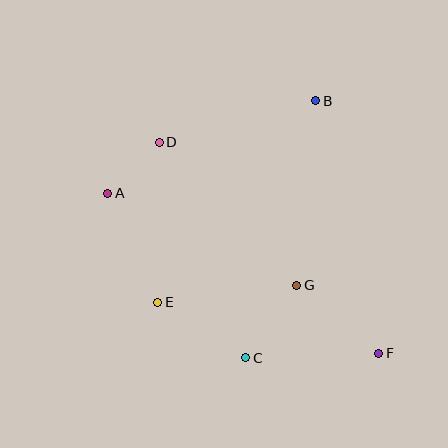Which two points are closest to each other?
Points A and D are closest to each other.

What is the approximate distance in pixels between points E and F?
The distance between E and F is approximately 227 pixels.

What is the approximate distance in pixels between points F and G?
The distance between F and G is approximately 107 pixels.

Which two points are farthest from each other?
Points A and F are farthest from each other.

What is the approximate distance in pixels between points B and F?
The distance between B and F is approximately 260 pixels.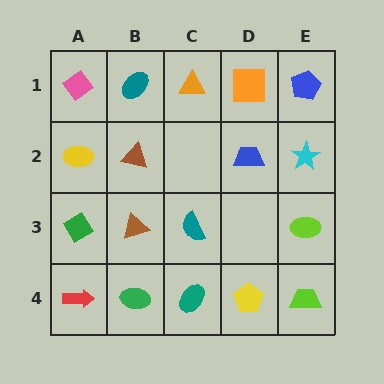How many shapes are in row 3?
4 shapes.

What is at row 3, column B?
A brown triangle.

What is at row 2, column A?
A yellow ellipse.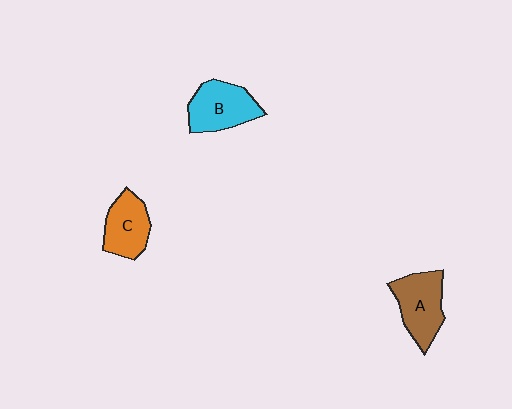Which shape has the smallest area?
Shape C (orange).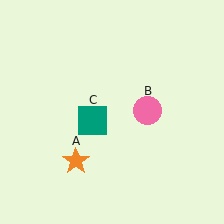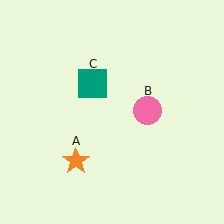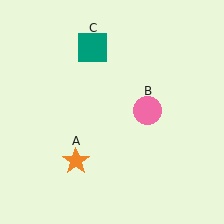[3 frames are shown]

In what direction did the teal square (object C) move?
The teal square (object C) moved up.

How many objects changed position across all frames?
1 object changed position: teal square (object C).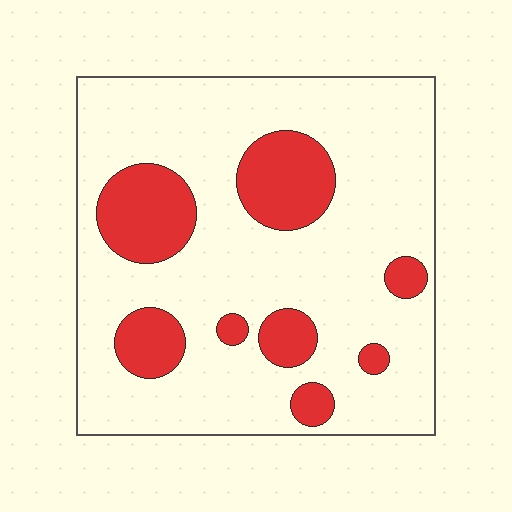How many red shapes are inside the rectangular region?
8.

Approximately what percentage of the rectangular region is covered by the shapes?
Approximately 20%.